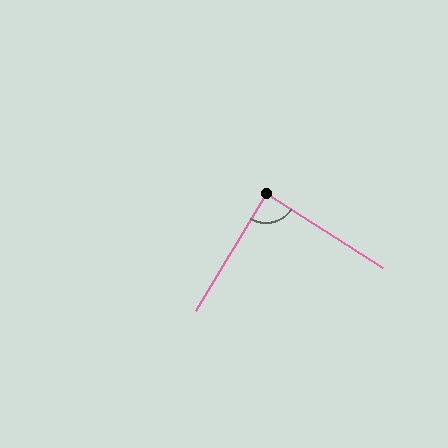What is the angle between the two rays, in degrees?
Approximately 88 degrees.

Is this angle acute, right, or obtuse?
It is approximately a right angle.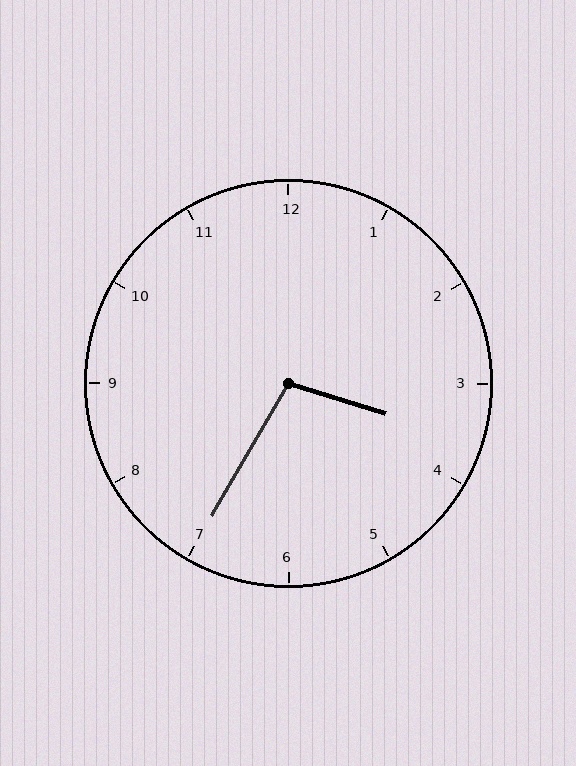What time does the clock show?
3:35.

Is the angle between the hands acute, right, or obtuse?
It is obtuse.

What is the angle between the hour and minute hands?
Approximately 102 degrees.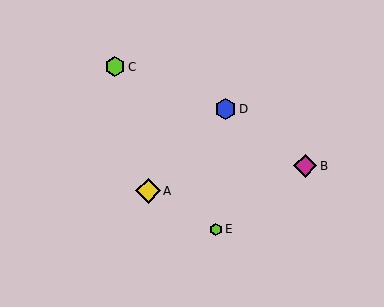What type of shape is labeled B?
Shape B is a magenta diamond.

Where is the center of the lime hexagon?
The center of the lime hexagon is at (115, 67).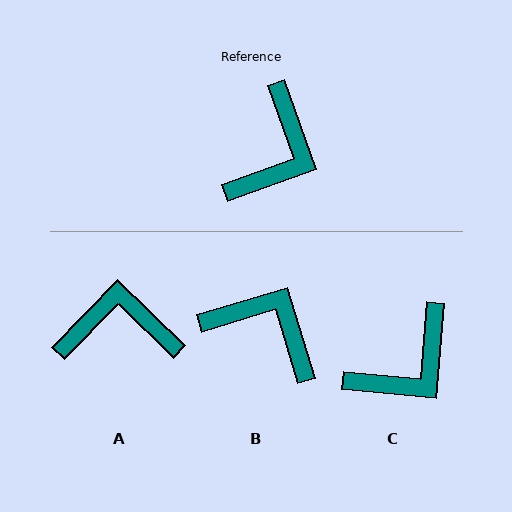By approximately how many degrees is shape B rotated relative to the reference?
Approximately 87 degrees counter-clockwise.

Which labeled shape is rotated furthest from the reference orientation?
A, about 116 degrees away.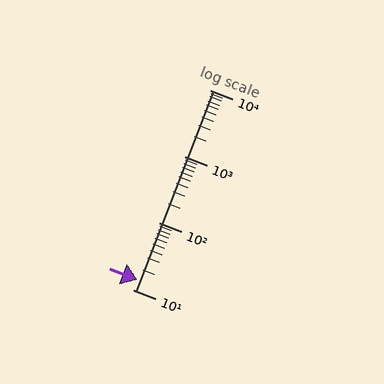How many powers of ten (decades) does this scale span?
The scale spans 3 decades, from 10 to 10000.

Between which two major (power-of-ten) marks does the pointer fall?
The pointer is between 10 and 100.